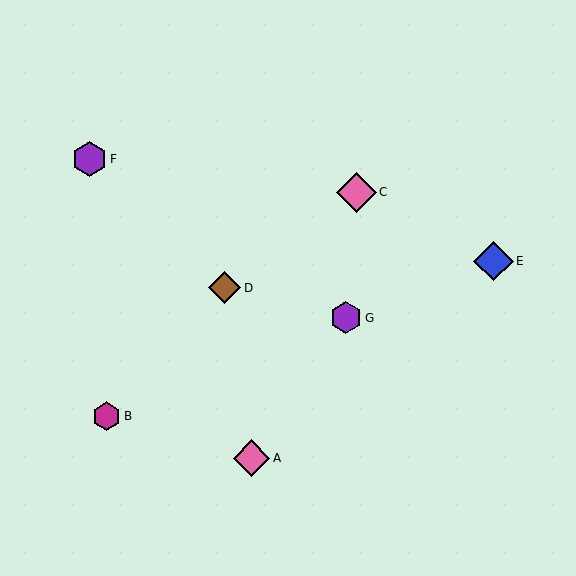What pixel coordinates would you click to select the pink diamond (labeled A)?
Click at (251, 458) to select the pink diamond A.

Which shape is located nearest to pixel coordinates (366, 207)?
The pink diamond (labeled C) at (356, 192) is nearest to that location.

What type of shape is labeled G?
Shape G is a purple hexagon.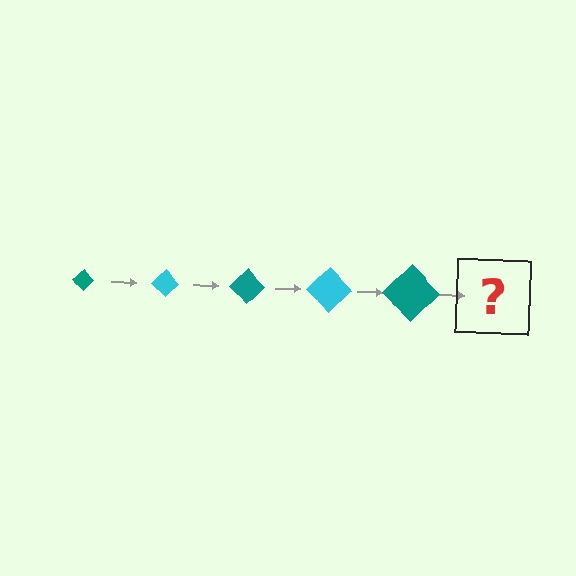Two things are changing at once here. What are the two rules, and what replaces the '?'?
The two rules are that the diamond grows larger each step and the color cycles through teal and cyan. The '?' should be a cyan diamond, larger than the previous one.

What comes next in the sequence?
The next element should be a cyan diamond, larger than the previous one.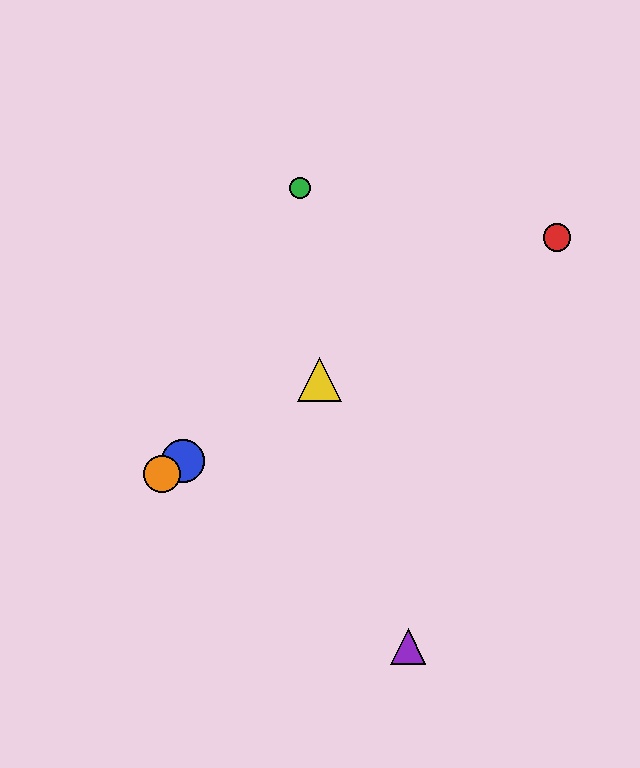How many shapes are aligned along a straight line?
4 shapes (the red circle, the blue circle, the yellow triangle, the orange circle) are aligned along a straight line.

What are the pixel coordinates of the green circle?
The green circle is at (300, 188).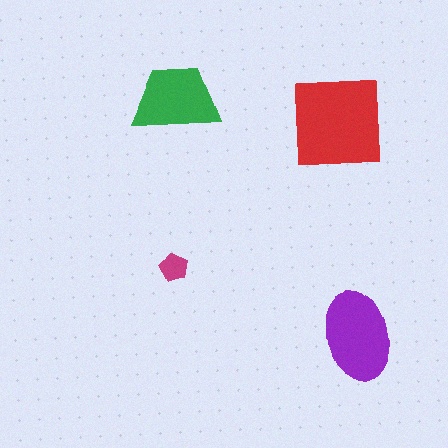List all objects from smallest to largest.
The magenta pentagon, the green trapezoid, the purple ellipse, the red square.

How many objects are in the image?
There are 4 objects in the image.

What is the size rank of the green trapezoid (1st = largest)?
3rd.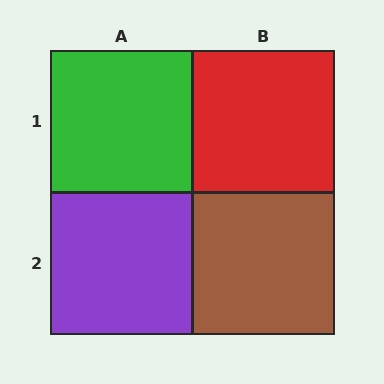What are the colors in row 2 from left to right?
Purple, brown.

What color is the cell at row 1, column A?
Green.